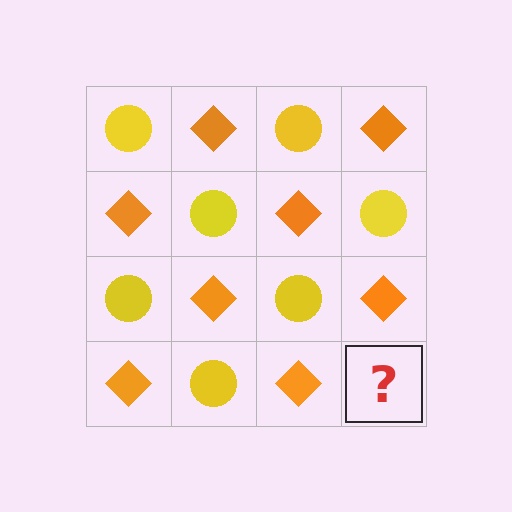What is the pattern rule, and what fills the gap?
The rule is that it alternates yellow circle and orange diamond in a checkerboard pattern. The gap should be filled with a yellow circle.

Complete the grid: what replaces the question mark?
The question mark should be replaced with a yellow circle.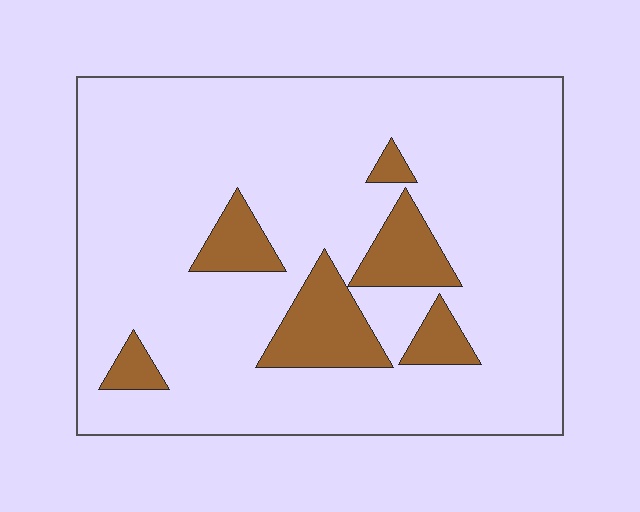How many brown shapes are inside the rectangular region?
6.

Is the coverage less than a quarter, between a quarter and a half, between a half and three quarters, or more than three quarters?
Less than a quarter.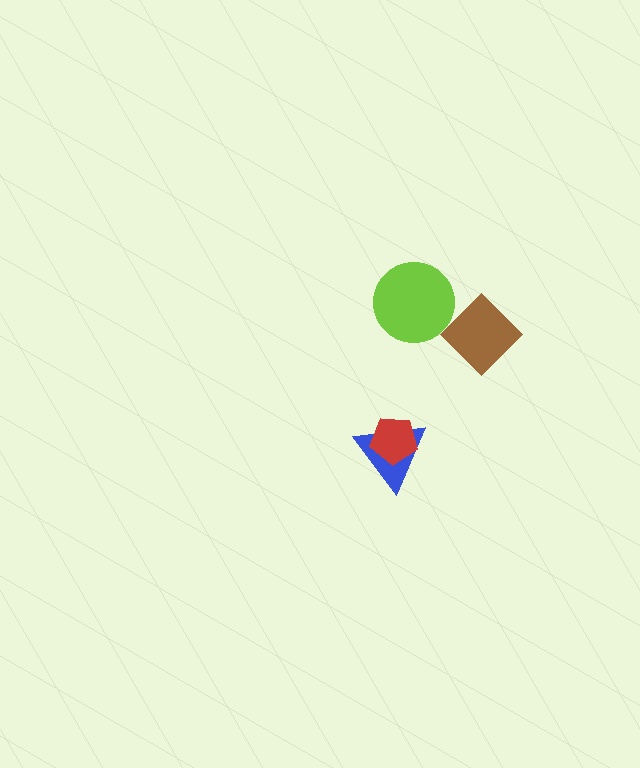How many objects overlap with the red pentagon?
1 object overlaps with the red pentagon.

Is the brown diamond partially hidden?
No, no other shape covers it.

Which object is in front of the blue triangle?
The red pentagon is in front of the blue triangle.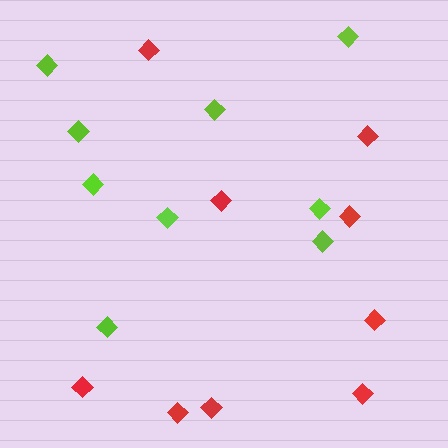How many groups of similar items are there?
There are 2 groups: one group of lime diamonds (9) and one group of red diamonds (9).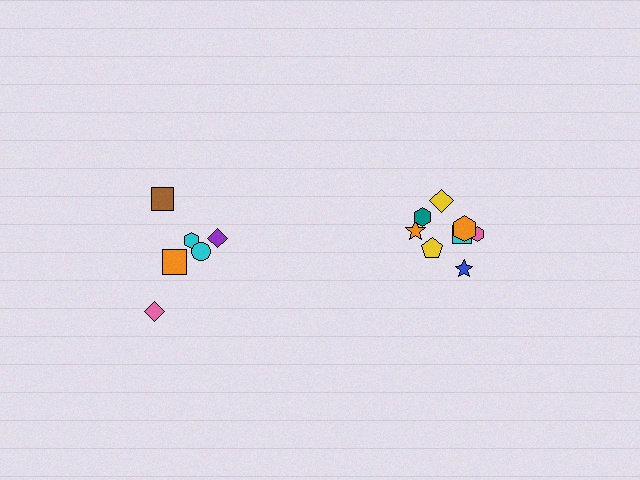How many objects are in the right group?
There are 8 objects.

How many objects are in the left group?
There are 6 objects.